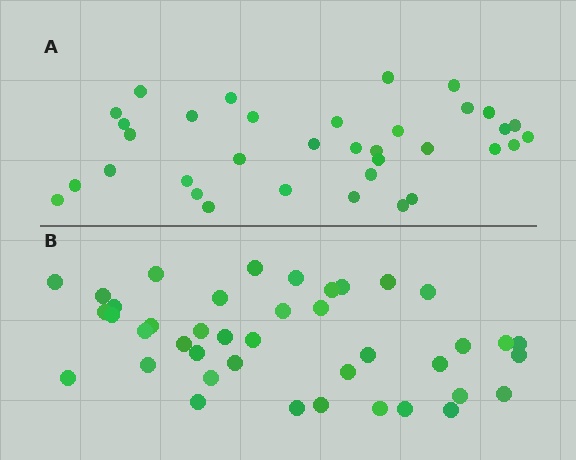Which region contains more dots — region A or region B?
Region B (the bottom region) has more dots.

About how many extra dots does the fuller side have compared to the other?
Region B has about 6 more dots than region A.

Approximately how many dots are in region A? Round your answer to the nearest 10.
About 40 dots. (The exact count is 35, which rounds to 40.)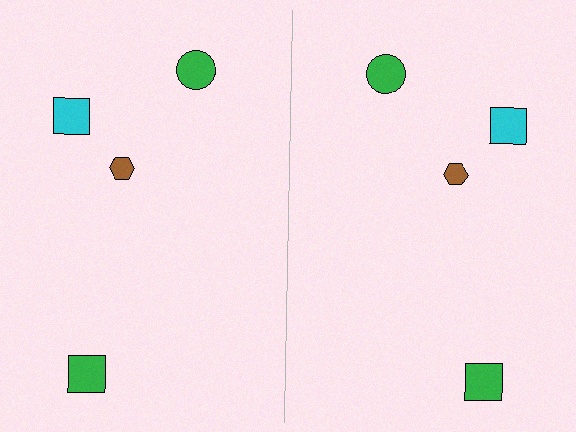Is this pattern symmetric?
Yes, this pattern has bilateral (reflection) symmetry.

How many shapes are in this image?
There are 8 shapes in this image.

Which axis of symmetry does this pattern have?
The pattern has a vertical axis of symmetry running through the center of the image.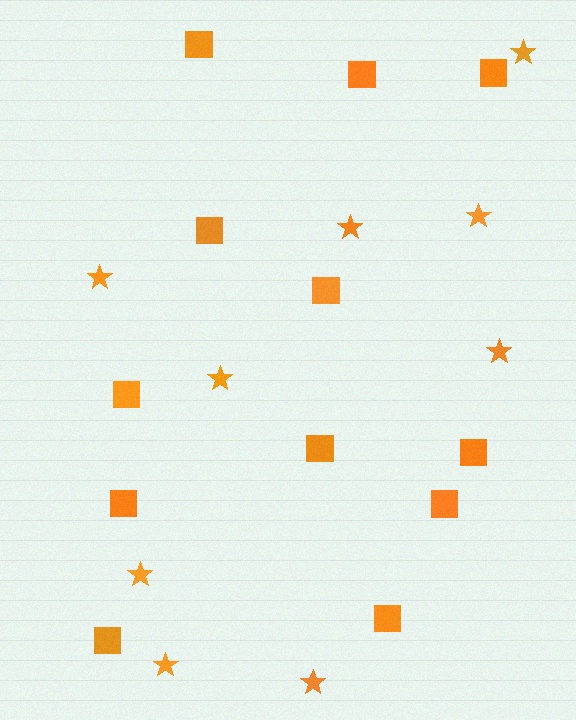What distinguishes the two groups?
There are 2 groups: one group of stars (9) and one group of squares (12).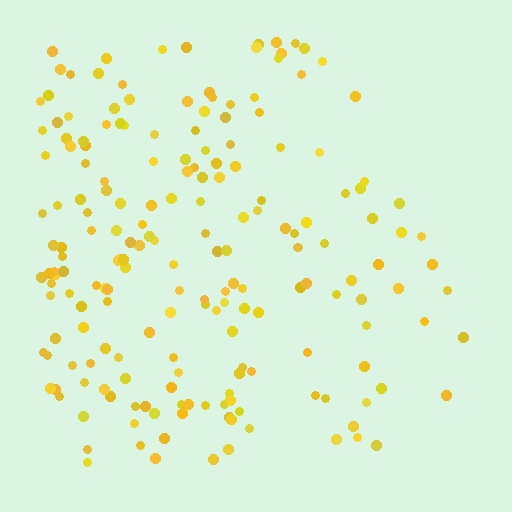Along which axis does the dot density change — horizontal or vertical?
Horizontal.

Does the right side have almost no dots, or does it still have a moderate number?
Still a moderate number, just noticeably fewer than the left.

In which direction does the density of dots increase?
From right to left, with the left side densest.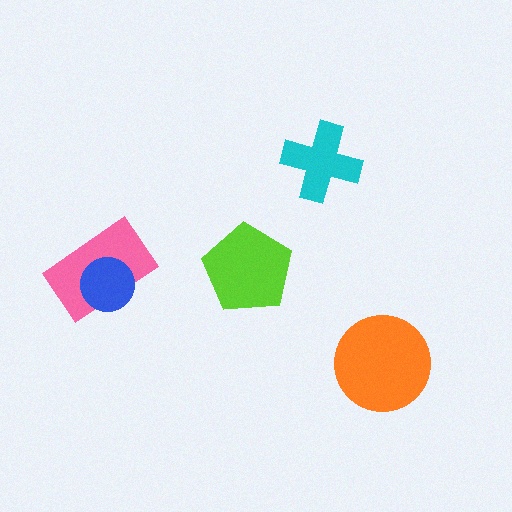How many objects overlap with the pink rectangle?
1 object overlaps with the pink rectangle.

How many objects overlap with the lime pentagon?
0 objects overlap with the lime pentagon.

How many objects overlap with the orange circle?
0 objects overlap with the orange circle.